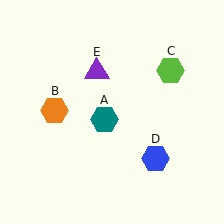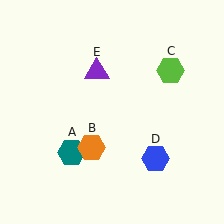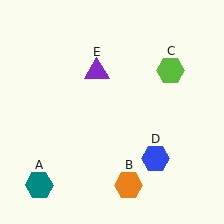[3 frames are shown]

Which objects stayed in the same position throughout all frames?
Lime hexagon (object C) and blue hexagon (object D) and purple triangle (object E) remained stationary.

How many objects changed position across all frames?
2 objects changed position: teal hexagon (object A), orange hexagon (object B).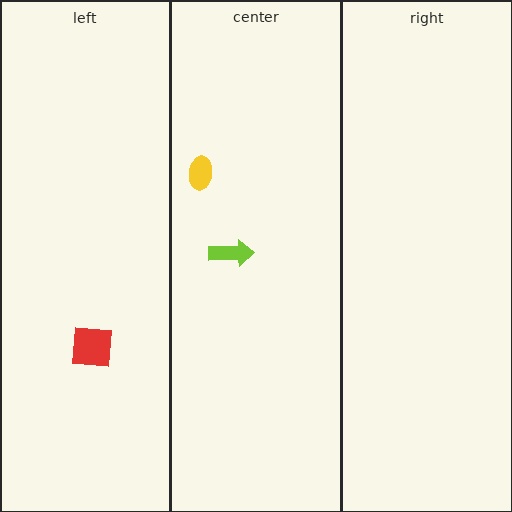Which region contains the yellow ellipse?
The center region.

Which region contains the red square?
The left region.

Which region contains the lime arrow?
The center region.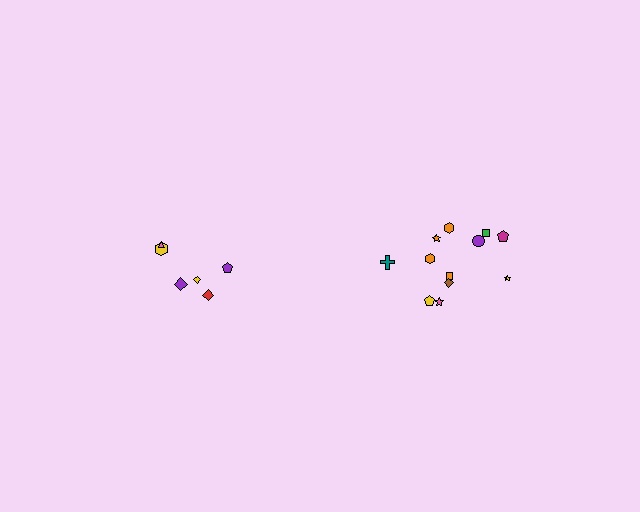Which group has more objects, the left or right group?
The right group.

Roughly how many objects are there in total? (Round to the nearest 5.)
Roughly 20 objects in total.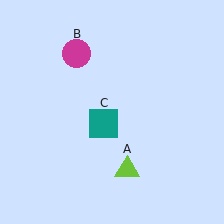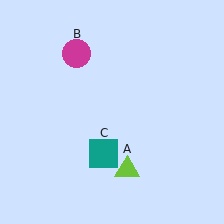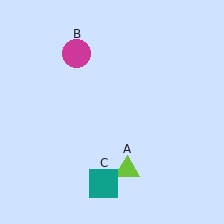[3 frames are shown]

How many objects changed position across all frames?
1 object changed position: teal square (object C).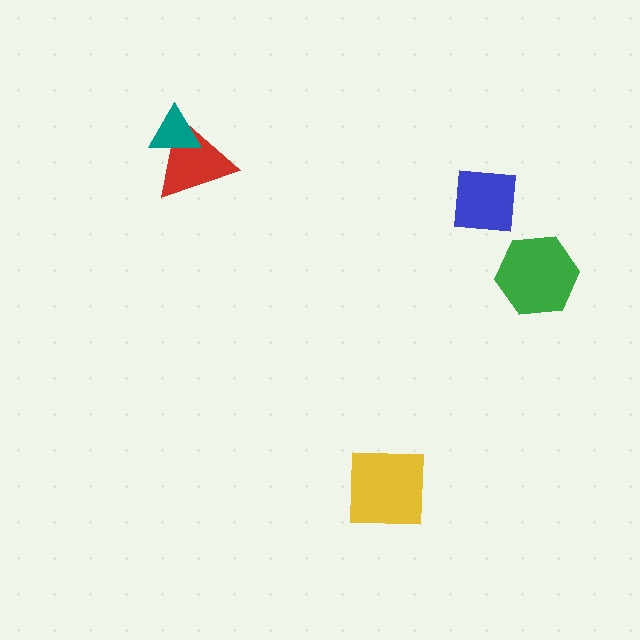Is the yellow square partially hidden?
No, no other shape covers it.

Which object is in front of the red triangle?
The teal triangle is in front of the red triangle.